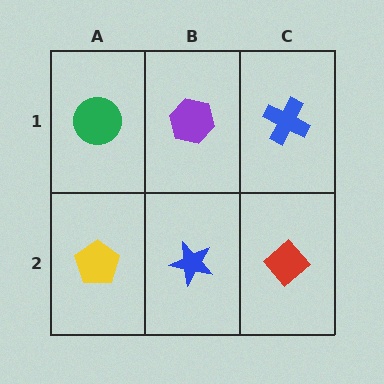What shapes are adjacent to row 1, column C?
A red diamond (row 2, column C), a purple hexagon (row 1, column B).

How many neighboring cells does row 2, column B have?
3.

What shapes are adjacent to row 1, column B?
A blue star (row 2, column B), a green circle (row 1, column A), a blue cross (row 1, column C).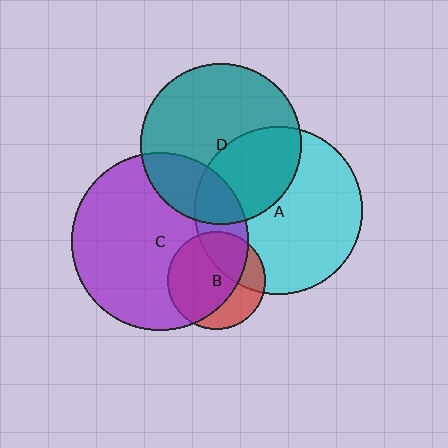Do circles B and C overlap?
Yes.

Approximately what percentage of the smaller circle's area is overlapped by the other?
Approximately 70%.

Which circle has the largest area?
Circle C (purple).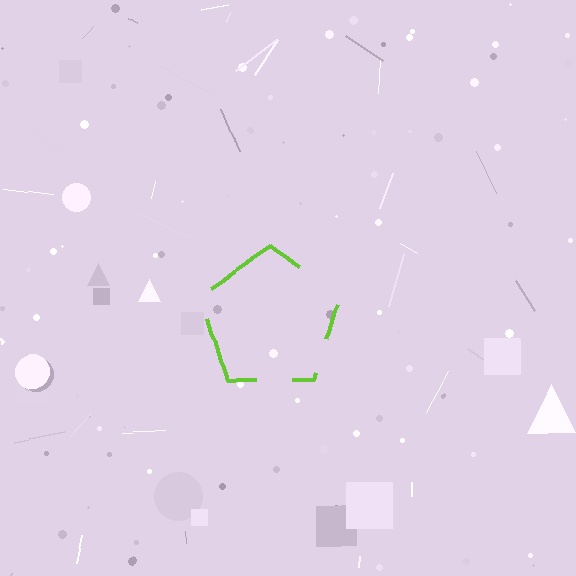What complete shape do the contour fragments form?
The contour fragments form a pentagon.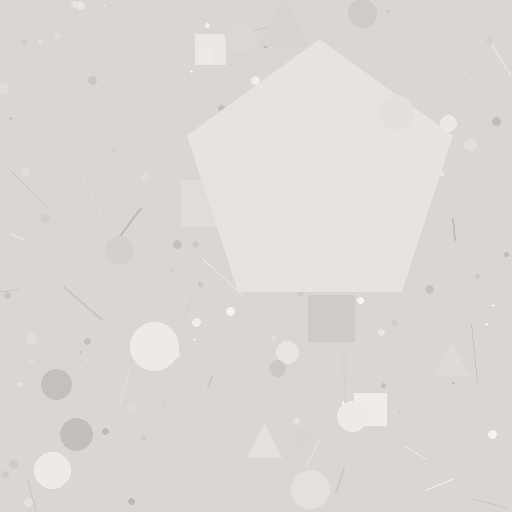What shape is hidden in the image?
A pentagon is hidden in the image.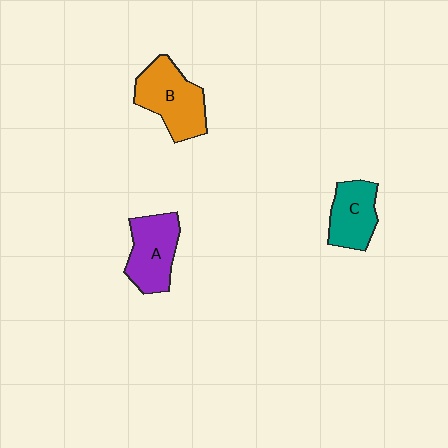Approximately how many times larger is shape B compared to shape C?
Approximately 1.4 times.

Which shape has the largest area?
Shape B (orange).